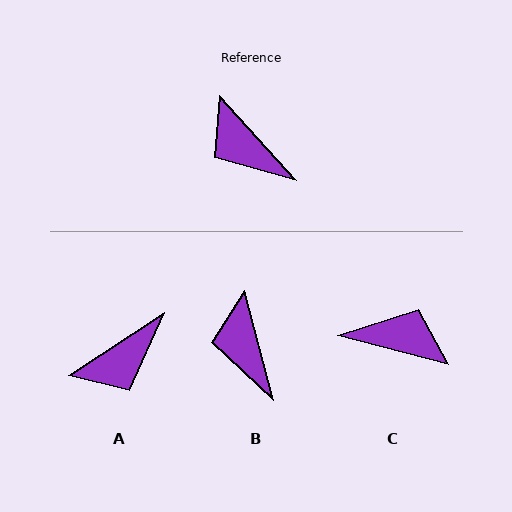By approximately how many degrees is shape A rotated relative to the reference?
Approximately 81 degrees counter-clockwise.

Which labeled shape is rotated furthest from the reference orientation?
C, about 147 degrees away.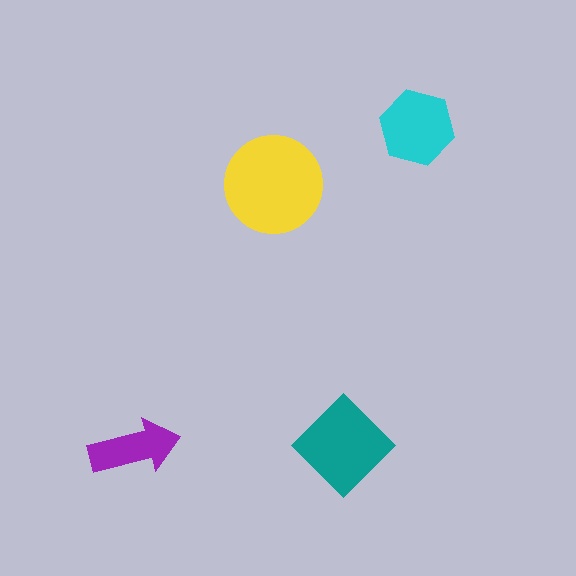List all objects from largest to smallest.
The yellow circle, the teal diamond, the cyan hexagon, the purple arrow.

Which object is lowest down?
The purple arrow is bottommost.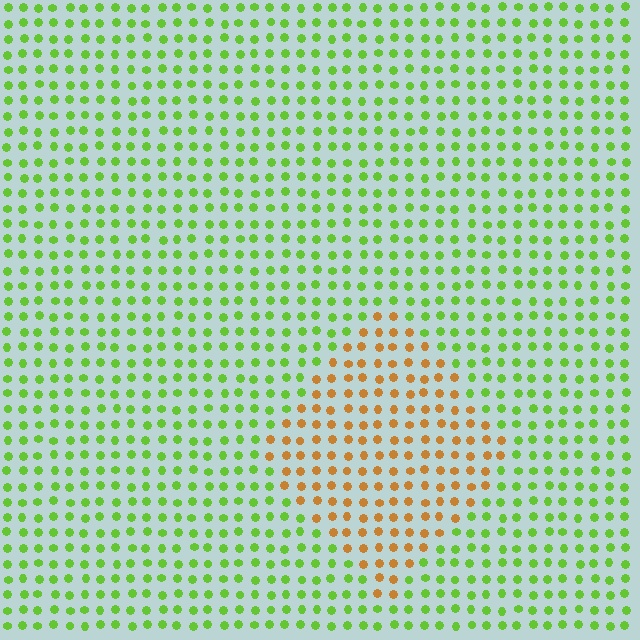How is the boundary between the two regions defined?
The boundary is defined purely by a slight shift in hue (about 68 degrees). Spacing, size, and orientation are identical on both sides.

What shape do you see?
I see a diamond.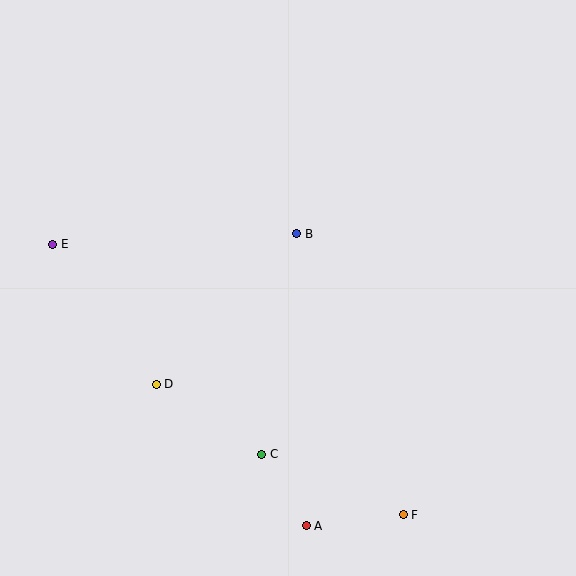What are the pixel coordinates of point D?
Point D is at (156, 384).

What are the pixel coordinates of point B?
Point B is at (297, 234).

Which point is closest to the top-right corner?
Point B is closest to the top-right corner.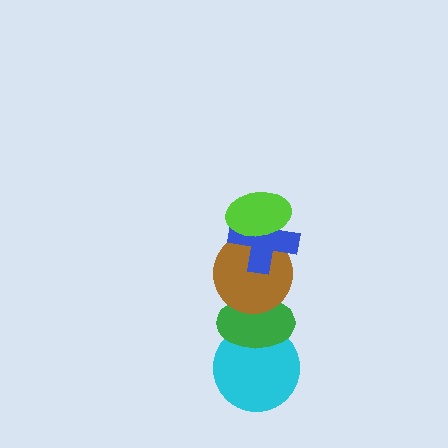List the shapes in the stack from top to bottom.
From top to bottom: the lime ellipse, the blue cross, the brown circle, the green ellipse, the cyan circle.